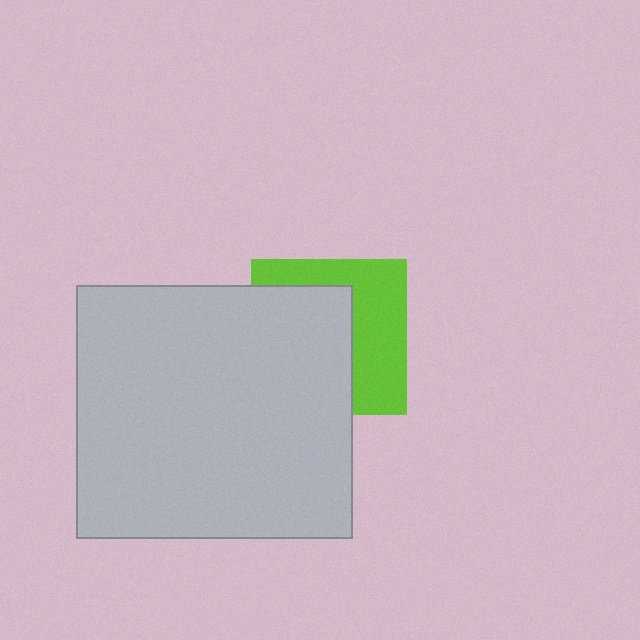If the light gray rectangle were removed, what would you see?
You would see the complete lime square.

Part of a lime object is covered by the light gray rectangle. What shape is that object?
It is a square.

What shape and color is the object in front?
The object in front is a light gray rectangle.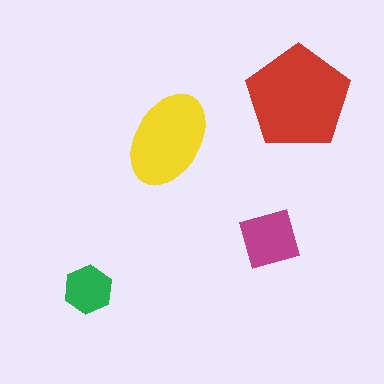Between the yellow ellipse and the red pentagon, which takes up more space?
The red pentagon.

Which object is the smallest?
The green hexagon.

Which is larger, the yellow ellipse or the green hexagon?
The yellow ellipse.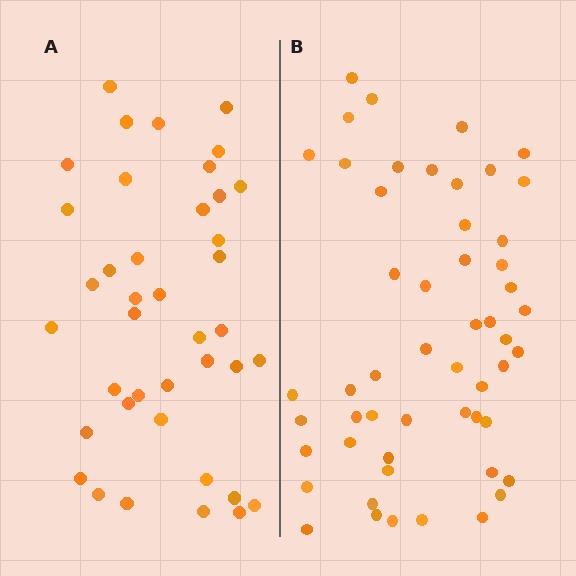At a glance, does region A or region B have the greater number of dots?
Region B (the right region) has more dots.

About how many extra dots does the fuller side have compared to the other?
Region B has approximately 15 more dots than region A.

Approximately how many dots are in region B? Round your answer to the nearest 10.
About 50 dots. (The exact count is 53, which rounds to 50.)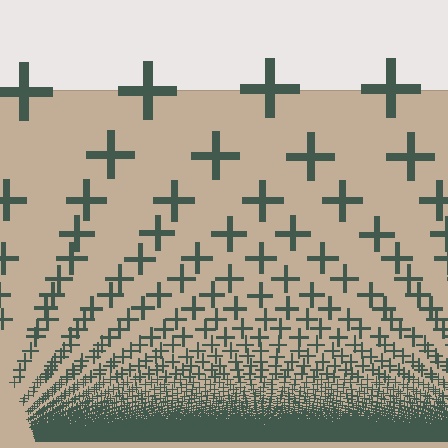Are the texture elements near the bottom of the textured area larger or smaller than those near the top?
Smaller. The gradient is inverted — elements near the bottom are smaller and denser.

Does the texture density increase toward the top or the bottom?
Density increases toward the bottom.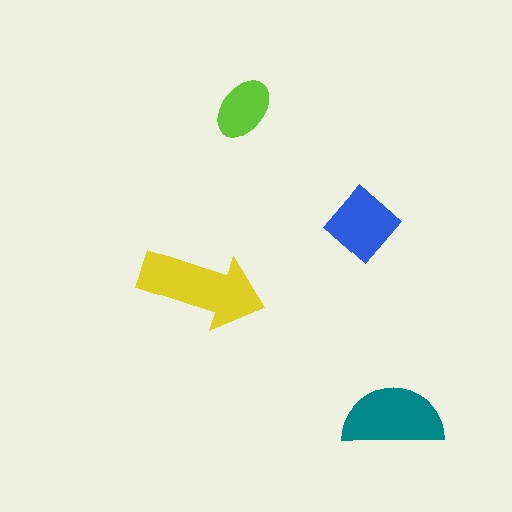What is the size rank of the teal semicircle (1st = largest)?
2nd.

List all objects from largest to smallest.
The yellow arrow, the teal semicircle, the blue diamond, the lime ellipse.